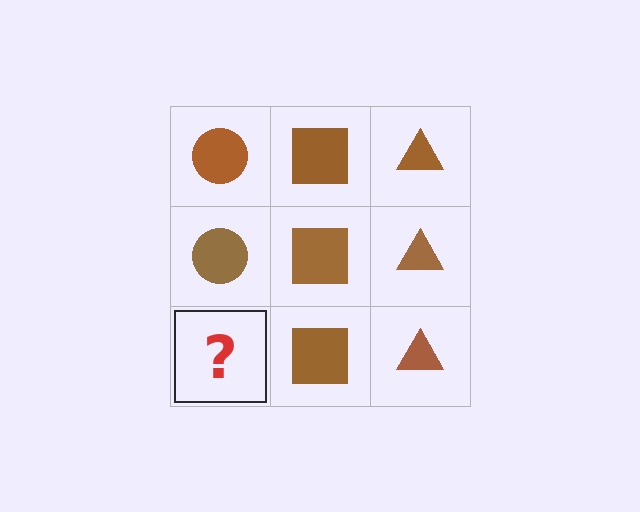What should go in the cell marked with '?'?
The missing cell should contain a brown circle.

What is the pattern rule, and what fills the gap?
The rule is that each column has a consistent shape. The gap should be filled with a brown circle.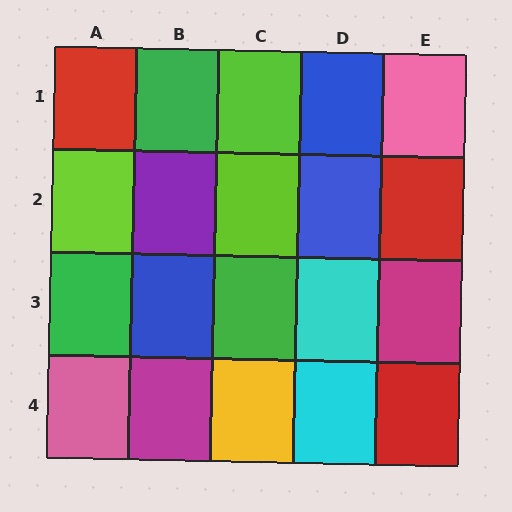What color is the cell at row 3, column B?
Blue.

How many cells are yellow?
1 cell is yellow.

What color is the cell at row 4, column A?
Pink.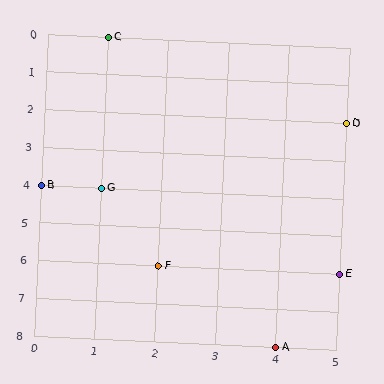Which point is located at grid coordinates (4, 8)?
Point A is at (4, 8).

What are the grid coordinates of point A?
Point A is at grid coordinates (4, 8).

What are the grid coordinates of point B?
Point B is at grid coordinates (0, 4).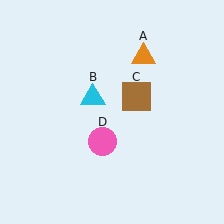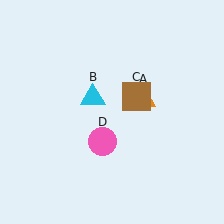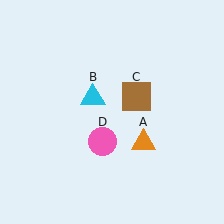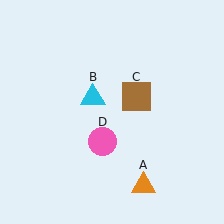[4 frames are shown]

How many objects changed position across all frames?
1 object changed position: orange triangle (object A).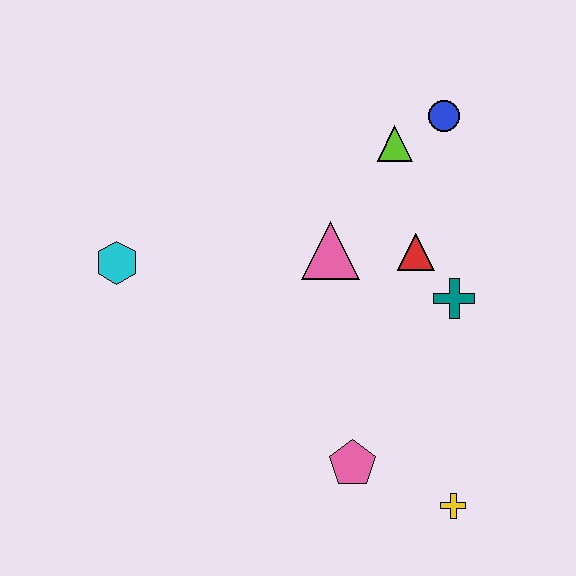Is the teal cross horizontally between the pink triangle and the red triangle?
No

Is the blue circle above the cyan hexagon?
Yes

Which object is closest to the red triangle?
The teal cross is closest to the red triangle.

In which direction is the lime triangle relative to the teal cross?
The lime triangle is above the teal cross.